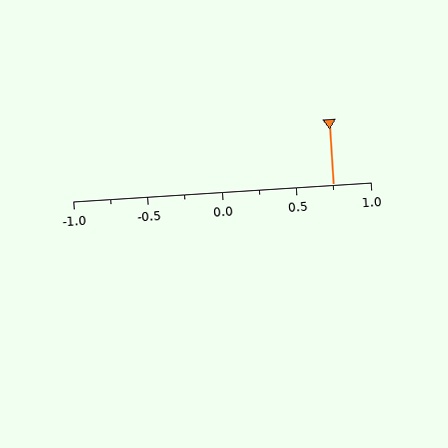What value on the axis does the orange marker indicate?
The marker indicates approximately 0.75.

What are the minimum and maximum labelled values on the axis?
The axis runs from -1.0 to 1.0.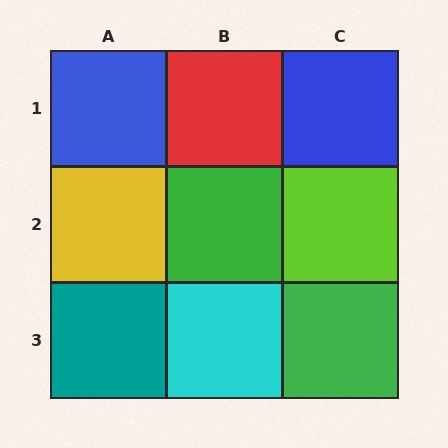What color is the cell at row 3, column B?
Cyan.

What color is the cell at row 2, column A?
Yellow.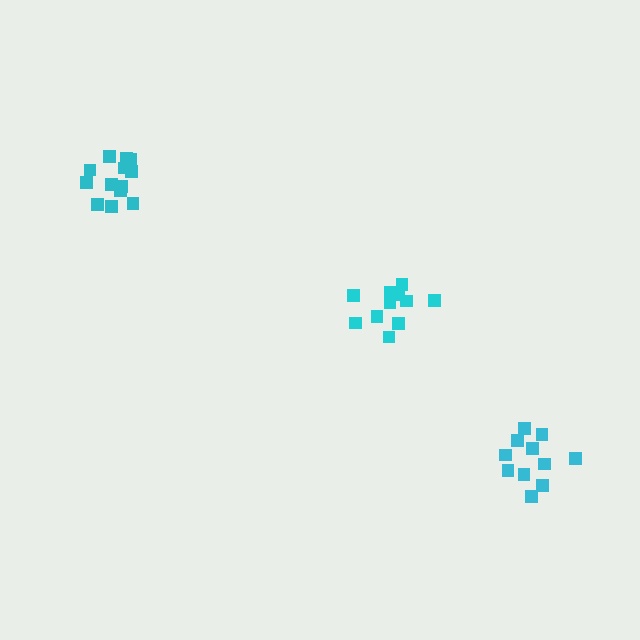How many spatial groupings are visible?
There are 3 spatial groupings.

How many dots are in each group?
Group 1: 11 dots, Group 2: 11 dots, Group 3: 13 dots (35 total).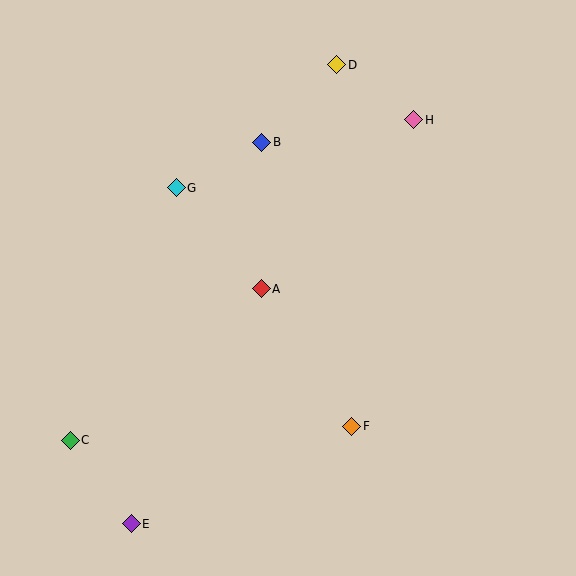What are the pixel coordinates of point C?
Point C is at (70, 440).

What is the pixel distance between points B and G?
The distance between B and G is 97 pixels.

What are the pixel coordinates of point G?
Point G is at (176, 188).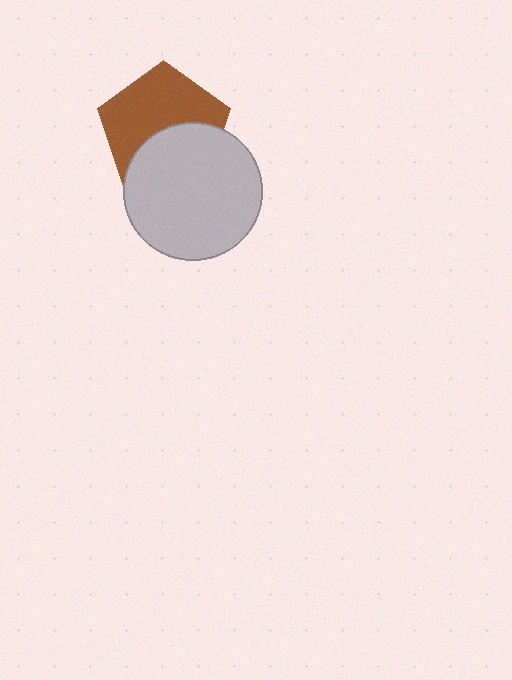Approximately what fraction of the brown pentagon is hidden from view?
Roughly 42% of the brown pentagon is hidden behind the light gray circle.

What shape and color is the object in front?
The object in front is a light gray circle.